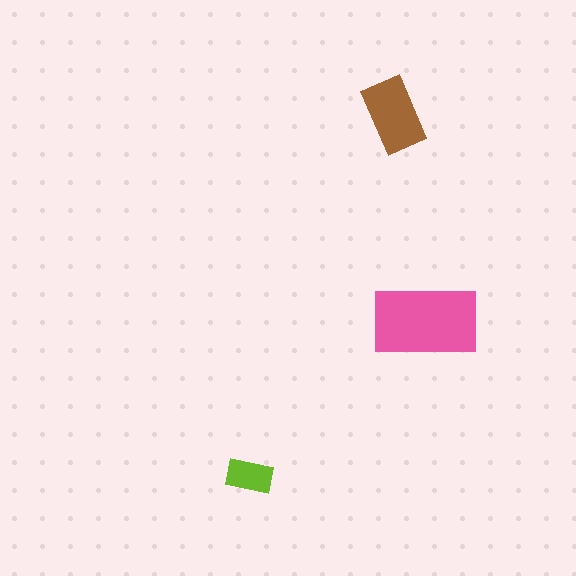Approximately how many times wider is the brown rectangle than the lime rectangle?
About 1.5 times wider.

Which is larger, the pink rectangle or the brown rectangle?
The pink one.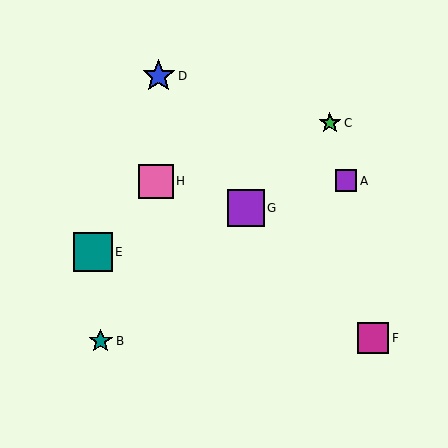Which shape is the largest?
The teal square (labeled E) is the largest.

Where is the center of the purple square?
The center of the purple square is at (346, 181).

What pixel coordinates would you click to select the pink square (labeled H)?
Click at (156, 181) to select the pink square H.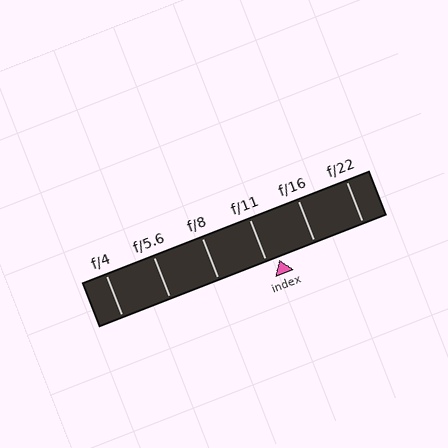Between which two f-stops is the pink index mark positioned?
The index mark is between f/11 and f/16.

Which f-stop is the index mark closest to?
The index mark is closest to f/11.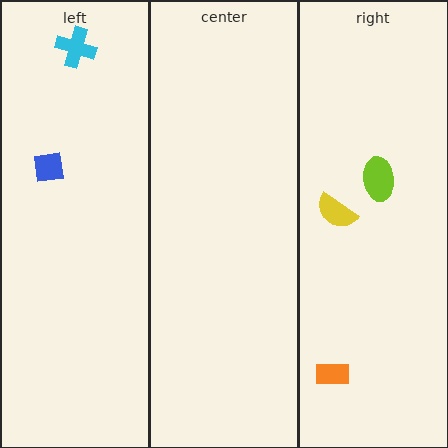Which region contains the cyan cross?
The left region.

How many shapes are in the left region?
2.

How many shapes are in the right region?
3.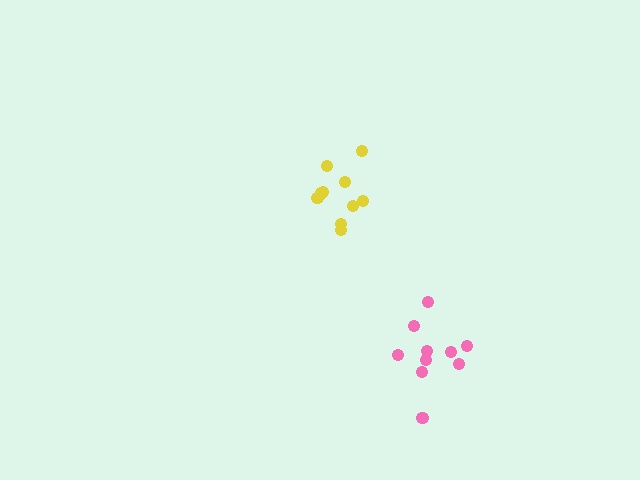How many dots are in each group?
Group 1: 10 dots, Group 2: 10 dots (20 total).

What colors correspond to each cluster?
The clusters are colored: yellow, pink.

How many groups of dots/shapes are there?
There are 2 groups.